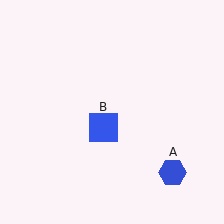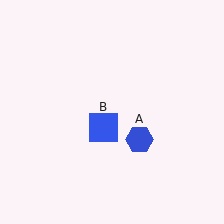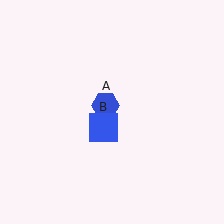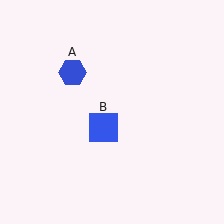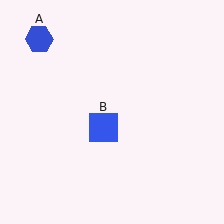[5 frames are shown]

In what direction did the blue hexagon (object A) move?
The blue hexagon (object A) moved up and to the left.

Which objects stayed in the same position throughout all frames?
Blue square (object B) remained stationary.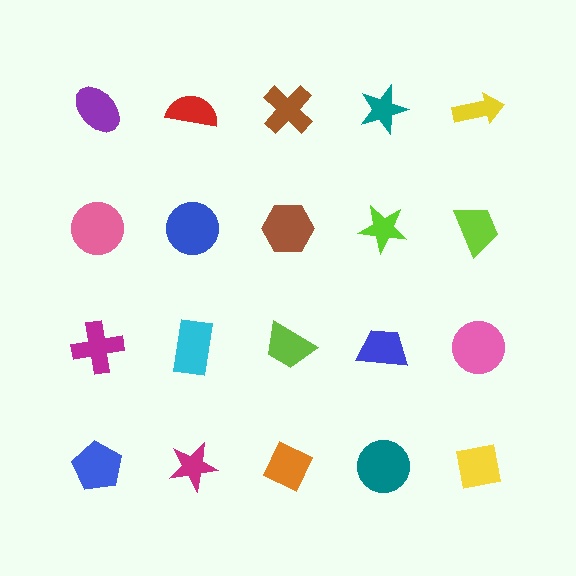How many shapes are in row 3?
5 shapes.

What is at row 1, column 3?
A brown cross.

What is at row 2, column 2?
A blue circle.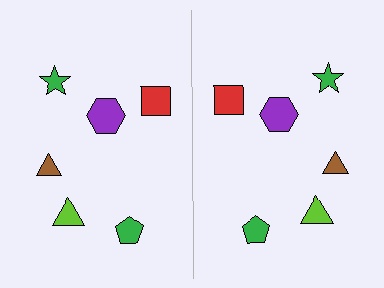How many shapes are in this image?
There are 12 shapes in this image.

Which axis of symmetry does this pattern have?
The pattern has a vertical axis of symmetry running through the center of the image.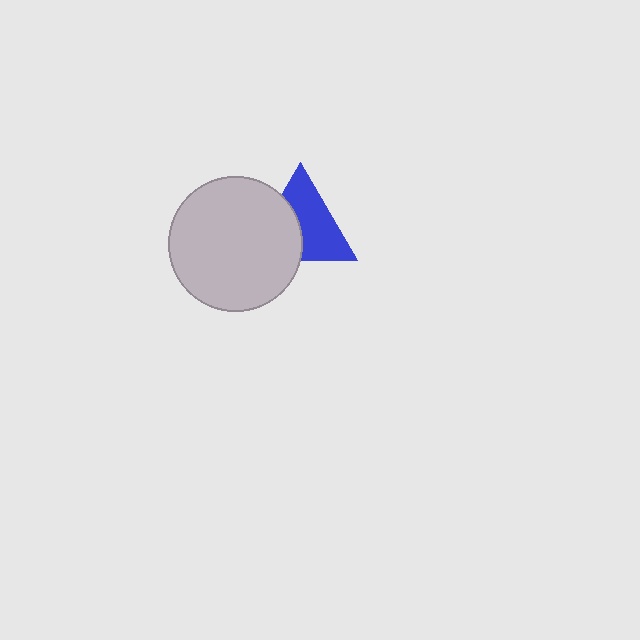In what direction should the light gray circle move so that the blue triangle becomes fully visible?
The light gray circle should move left. That is the shortest direction to clear the overlap and leave the blue triangle fully visible.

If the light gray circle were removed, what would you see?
You would see the complete blue triangle.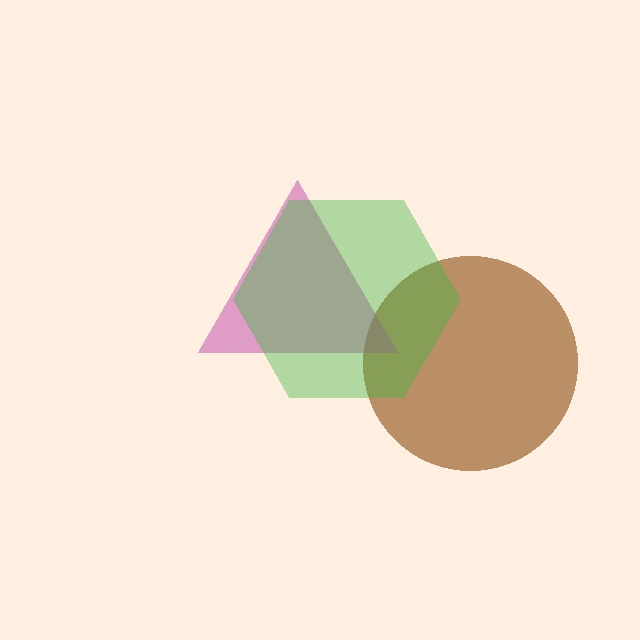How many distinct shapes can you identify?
There are 3 distinct shapes: a brown circle, a magenta triangle, a green hexagon.